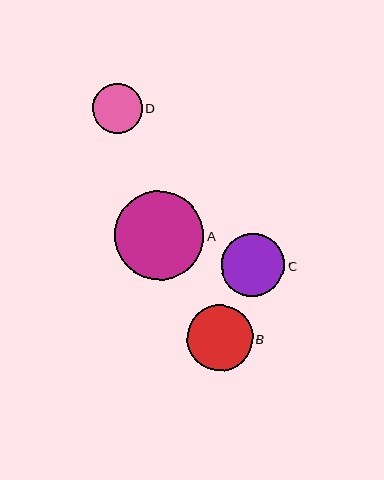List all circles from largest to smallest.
From largest to smallest: A, B, C, D.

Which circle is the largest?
Circle A is the largest with a size of approximately 89 pixels.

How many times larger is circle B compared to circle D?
Circle B is approximately 1.3 times the size of circle D.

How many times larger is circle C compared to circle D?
Circle C is approximately 1.3 times the size of circle D.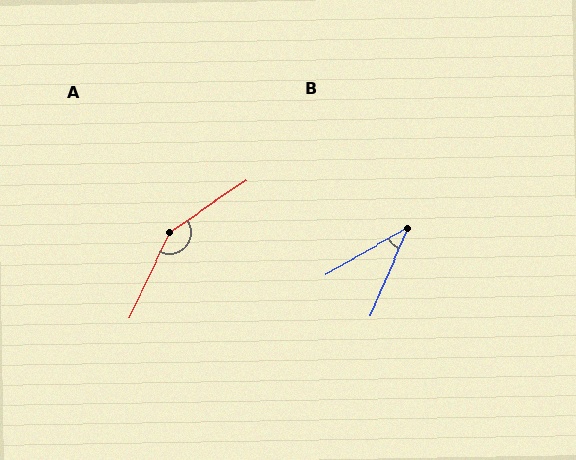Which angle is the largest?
A, at approximately 149 degrees.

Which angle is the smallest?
B, at approximately 37 degrees.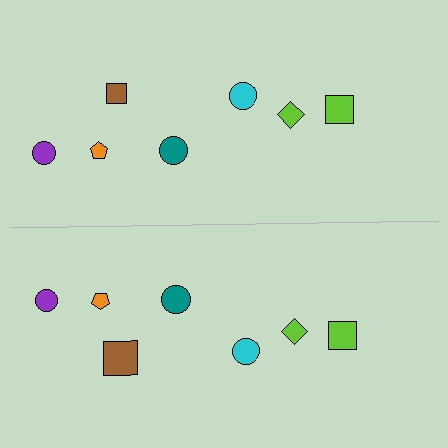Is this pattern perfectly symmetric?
No, the pattern is not perfectly symmetric. The brown square on the bottom side has a different size than its mirror counterpart.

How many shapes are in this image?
There are 14 shapes in this image.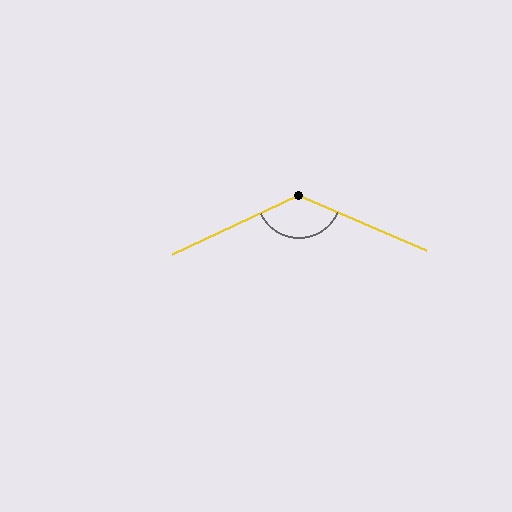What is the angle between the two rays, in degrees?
Approximately 132 degrees.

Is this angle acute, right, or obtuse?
It is obtuse.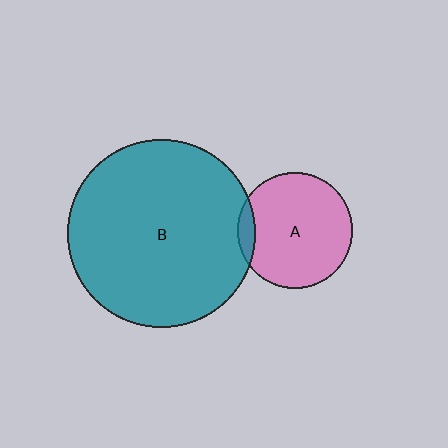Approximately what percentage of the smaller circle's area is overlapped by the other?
Approximately 10%.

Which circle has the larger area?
Circle B (teal).